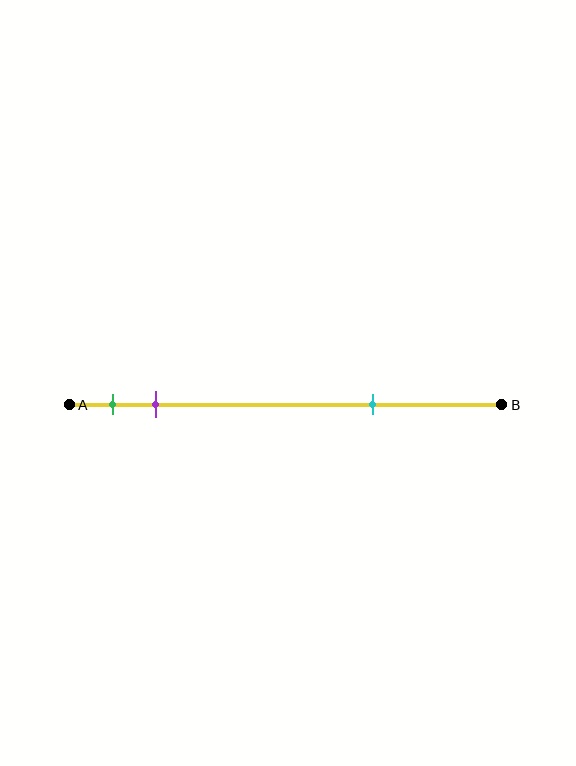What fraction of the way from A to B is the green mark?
The green mark is approximately 10% (0.1) of the way from A to B.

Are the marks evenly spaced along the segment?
No, the marks are not evenly spaced.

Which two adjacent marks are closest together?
The green and purple marks are the closest adjacent pair.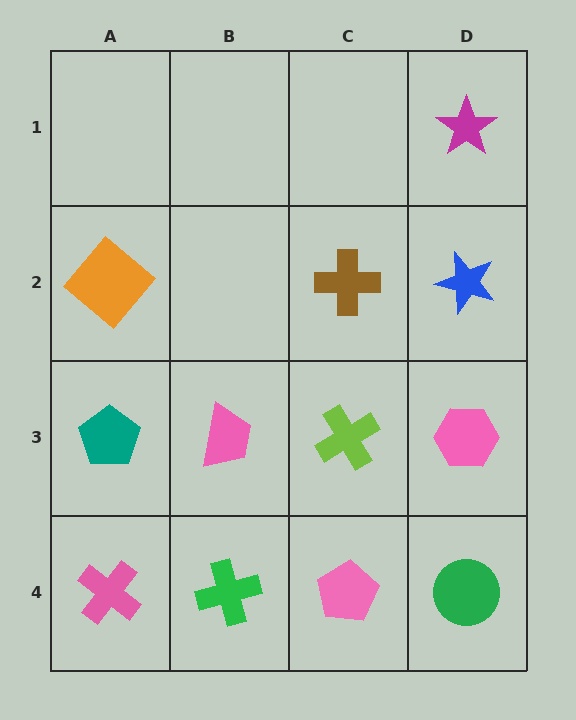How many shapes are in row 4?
4 shapes.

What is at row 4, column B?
A green cross.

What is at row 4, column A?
A pink cross.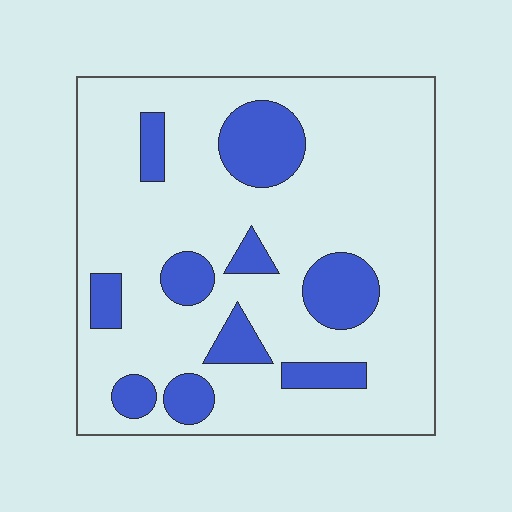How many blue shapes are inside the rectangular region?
10.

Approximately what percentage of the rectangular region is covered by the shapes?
Approximately 20%.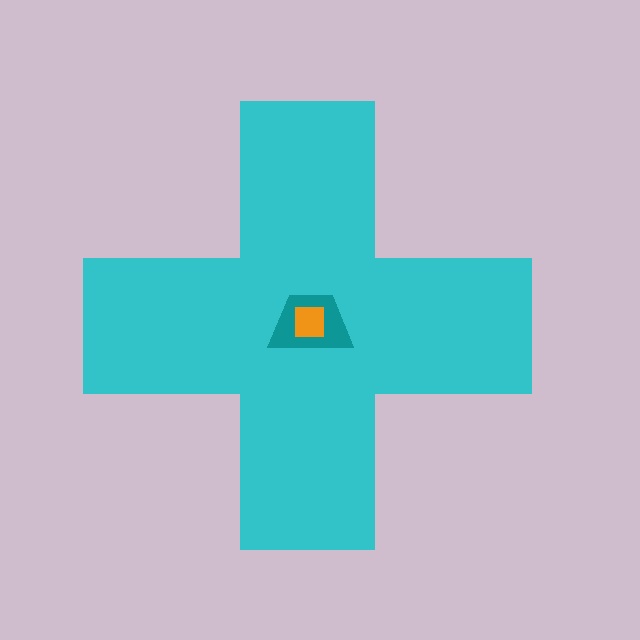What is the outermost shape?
The cyan cross.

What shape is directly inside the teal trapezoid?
The orange square.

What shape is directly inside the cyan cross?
The teal trapezoid.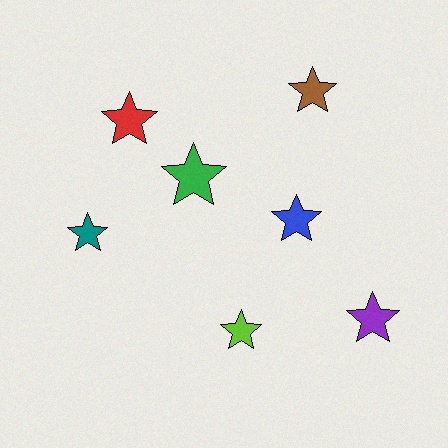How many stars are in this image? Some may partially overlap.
There are 7 stars.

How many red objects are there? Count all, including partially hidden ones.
There is 1 red object.